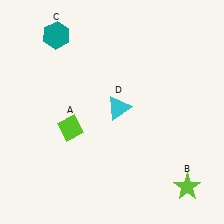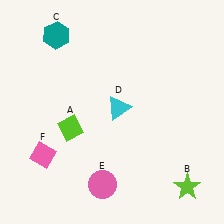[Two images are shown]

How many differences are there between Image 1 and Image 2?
There are 2 differences between the two images.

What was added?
A pink circle (E), a pink diamond (F) were added in Image 2.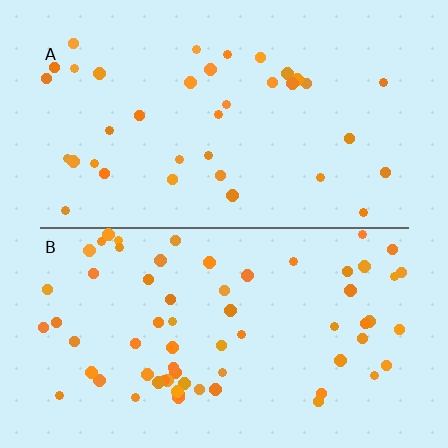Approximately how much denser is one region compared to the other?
Approximately 1.8× — region B over region A.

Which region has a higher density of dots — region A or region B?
B (the bottom).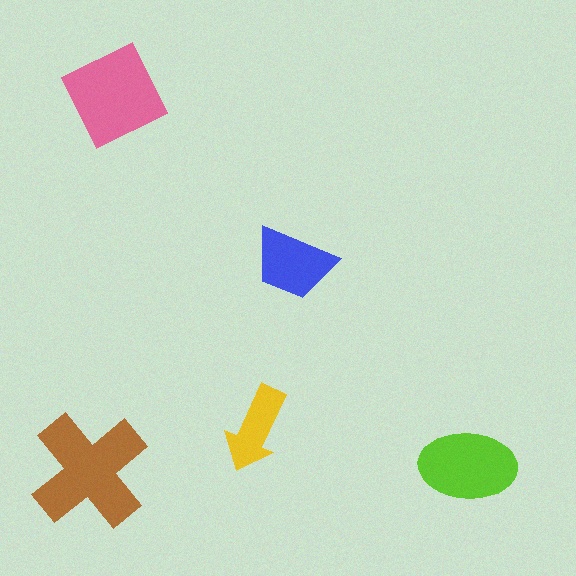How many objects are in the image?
There are 5 objects in the image.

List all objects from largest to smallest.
The brown cross, the pink diamond, the lime ellipse, the blue trapezoid, the yellow arrow.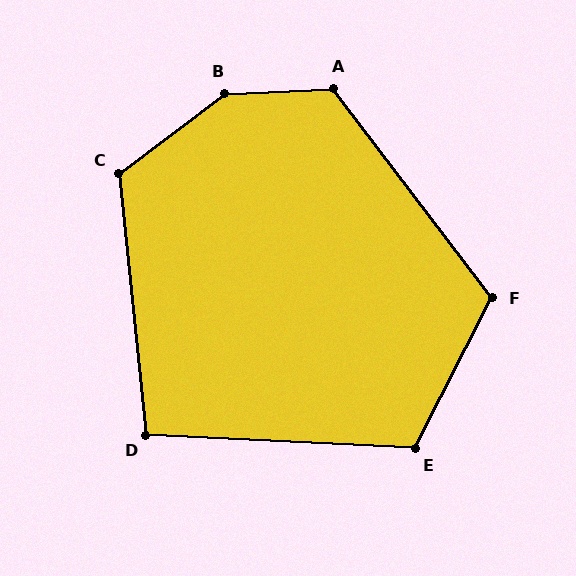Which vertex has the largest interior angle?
B, at approximately 146 degrees.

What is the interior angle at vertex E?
Approximately 114 degrees (obtuse).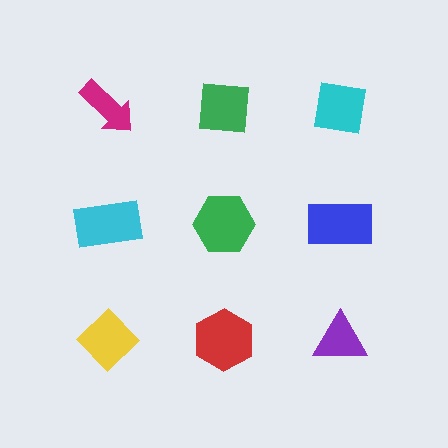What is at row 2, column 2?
A green hexagon.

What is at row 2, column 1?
A cyan rectangle.